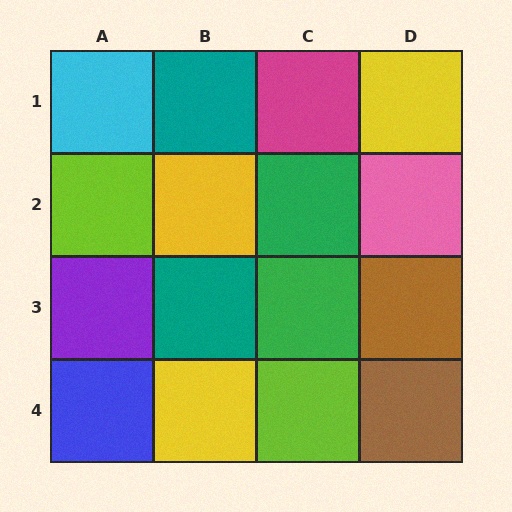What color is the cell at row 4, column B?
Yellow.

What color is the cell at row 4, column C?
Lime.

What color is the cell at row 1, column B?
Teal.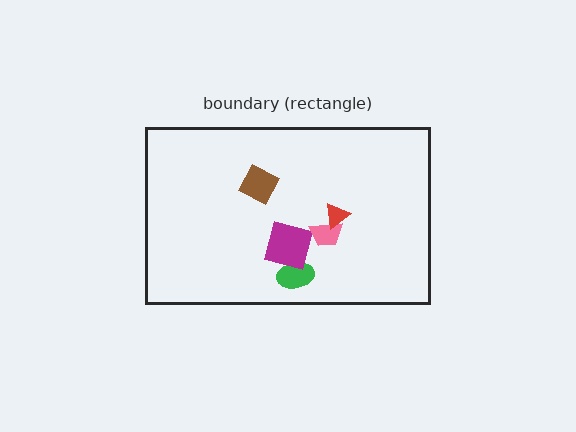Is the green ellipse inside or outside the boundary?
Inside.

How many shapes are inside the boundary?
5 inside, 0 outside.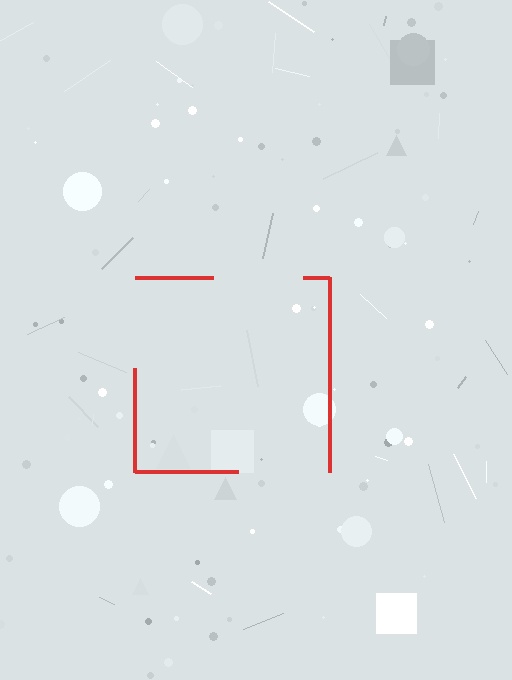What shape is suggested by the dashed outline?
The dashed outline suggests a square.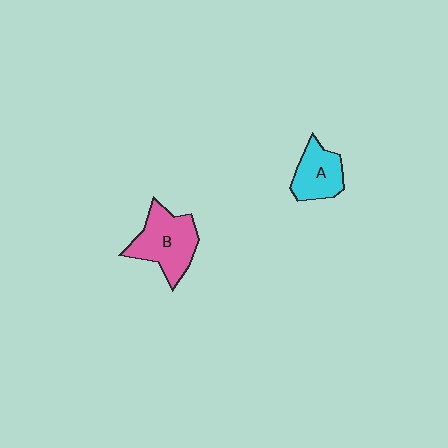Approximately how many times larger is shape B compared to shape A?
Approximately 1.5 times.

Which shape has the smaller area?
Shape A (cyan).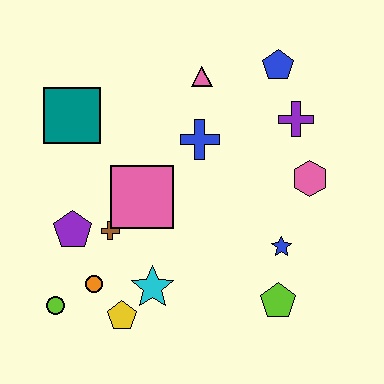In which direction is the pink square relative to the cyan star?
The pink square is above the cyan star.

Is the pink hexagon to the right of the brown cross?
Yes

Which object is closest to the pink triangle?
The blue cross is closest to the pink triangle.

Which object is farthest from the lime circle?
The blue pentagon is farthest from the lime circle.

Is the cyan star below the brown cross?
Yes